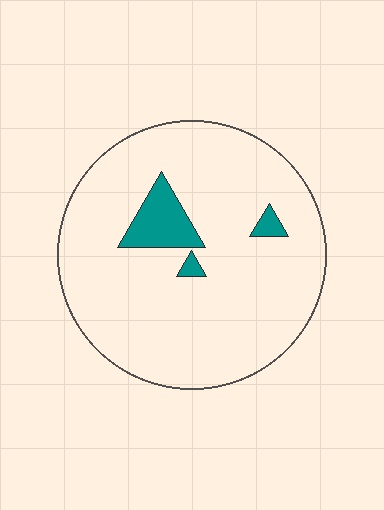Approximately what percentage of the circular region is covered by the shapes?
Approximately 10%.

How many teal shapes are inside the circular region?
3.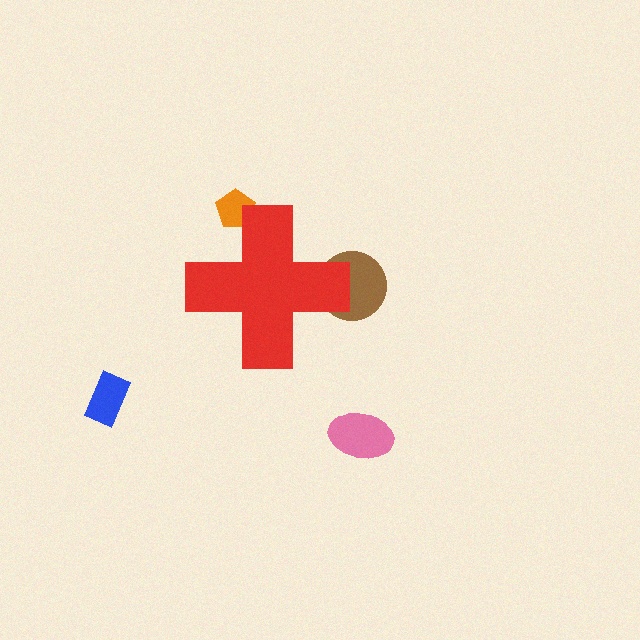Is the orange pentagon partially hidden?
Yes, the orange pentagon is partially hidden behind the red cross.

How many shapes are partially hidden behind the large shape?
2 shapes are partially hidden.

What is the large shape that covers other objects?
A red cross.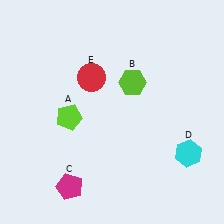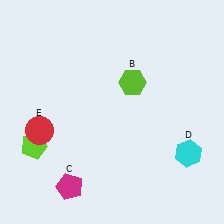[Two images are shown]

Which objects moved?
The objects that moved are: the lime pentagon (A), the red circle (E).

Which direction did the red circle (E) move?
The red circle (E) moved down.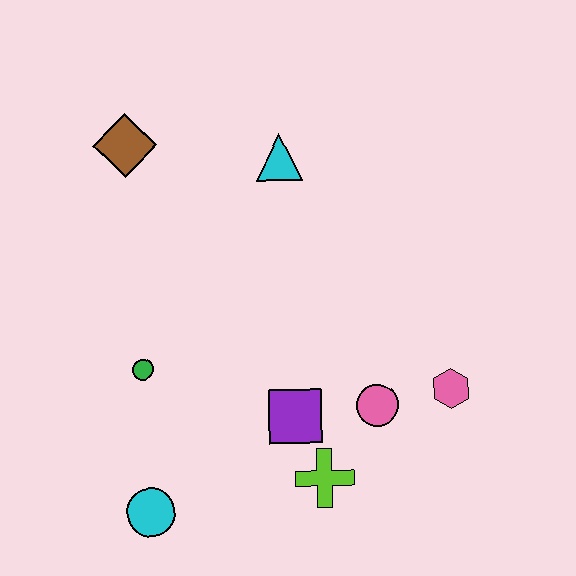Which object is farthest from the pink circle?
The brown diamond is farthest from the pink circle.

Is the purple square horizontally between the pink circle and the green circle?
Yes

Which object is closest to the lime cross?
The purple square is closest to the lime cross.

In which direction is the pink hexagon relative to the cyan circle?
The pink hexagon is to the right of the cyan circle.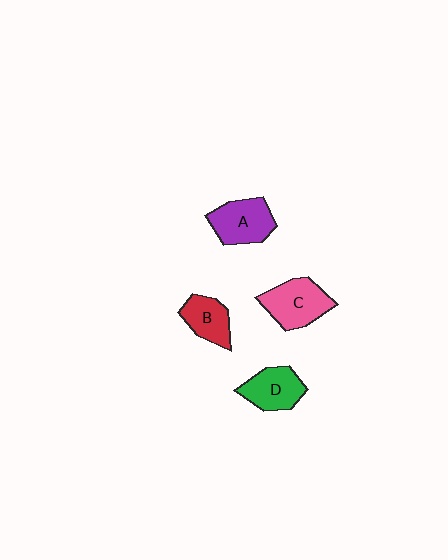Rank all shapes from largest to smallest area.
From largest to smallest: C (pink), A (purple), D (green), B (red).